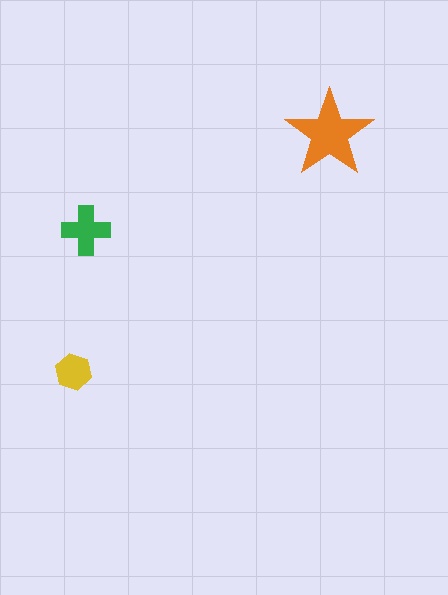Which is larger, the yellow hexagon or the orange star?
The orange star.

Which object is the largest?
The orange star.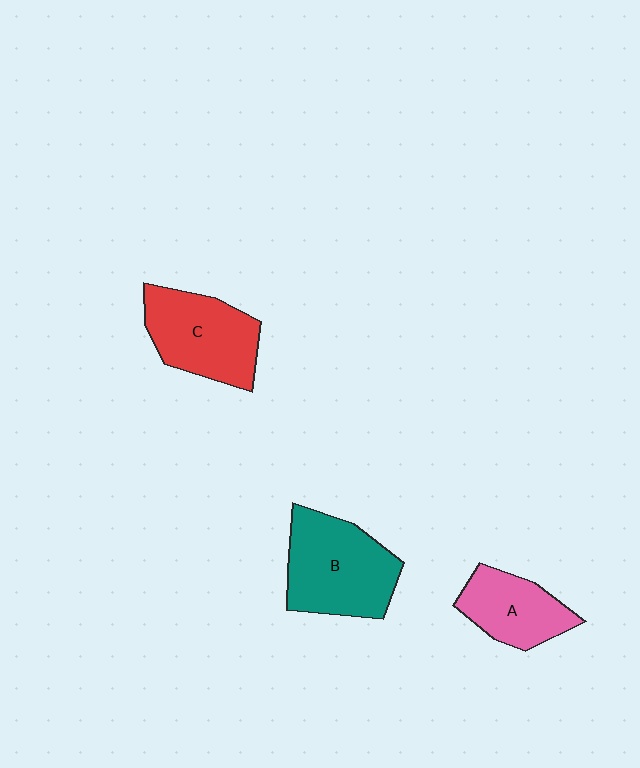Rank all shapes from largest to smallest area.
From largest to smallest: B (teal), C (red), A (pink).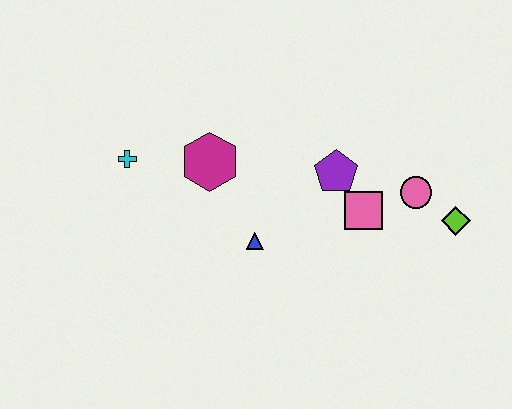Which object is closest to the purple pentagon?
The pink square is closest to the purple pentagon.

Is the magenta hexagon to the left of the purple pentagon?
Yes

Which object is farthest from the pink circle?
The cyan cross is farthest from the pink circle.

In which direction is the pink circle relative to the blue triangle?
The pink circle is to the right of the blue triangle.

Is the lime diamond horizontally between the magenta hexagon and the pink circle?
No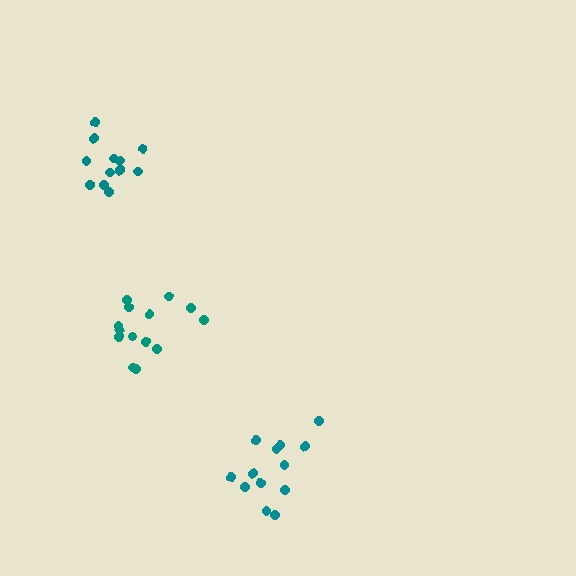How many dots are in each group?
Group 1: 13 dots, Group 2: 13 dots, Group 3: 14 dots (40 total).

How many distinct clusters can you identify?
There are 3 distinct clusters.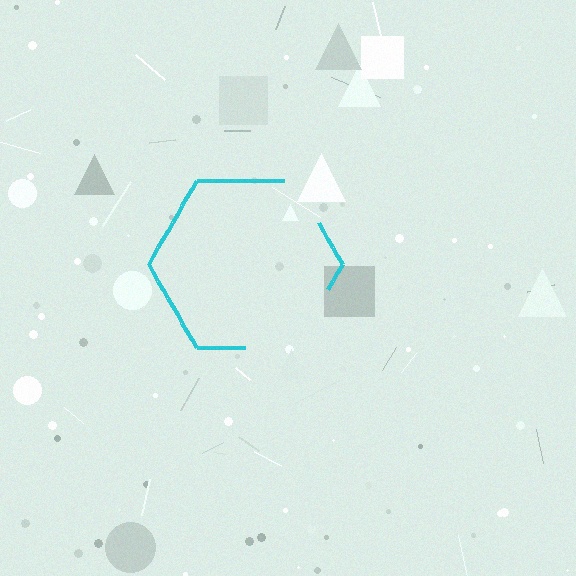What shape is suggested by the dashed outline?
The dashed outline suggests a hexagon.